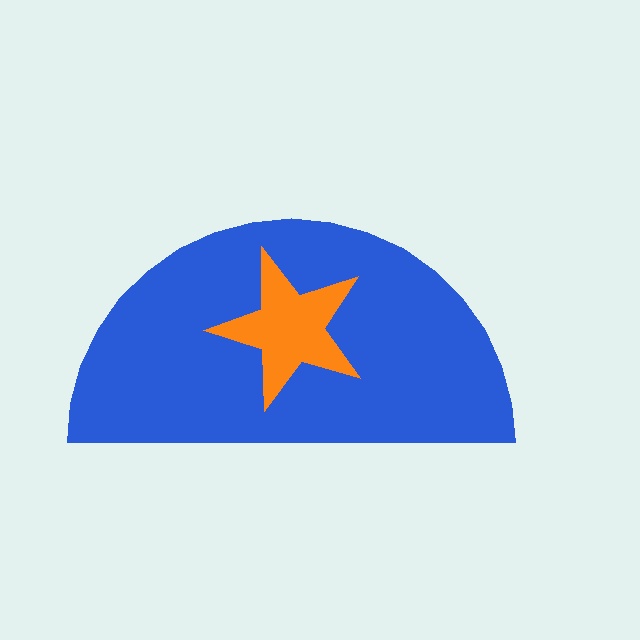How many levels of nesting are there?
2.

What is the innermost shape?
The orange star.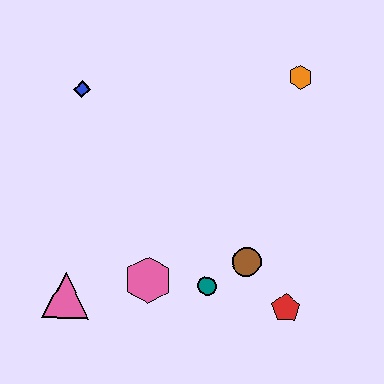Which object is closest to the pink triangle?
The pink hexagon is closest to the pink triangle.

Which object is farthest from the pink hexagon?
The orange hexagon is farthest from the pink hexagon.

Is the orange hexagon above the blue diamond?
Yes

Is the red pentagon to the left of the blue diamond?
No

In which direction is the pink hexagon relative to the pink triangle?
The pink hexagon is to the right of the pink triangle.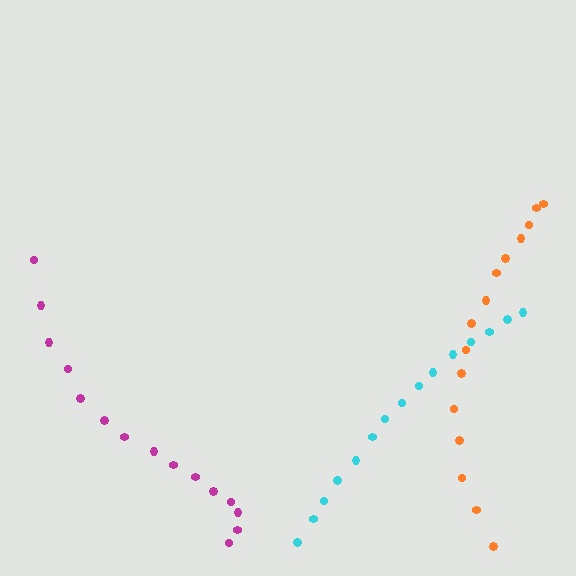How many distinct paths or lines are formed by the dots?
There are 3 distinct paths.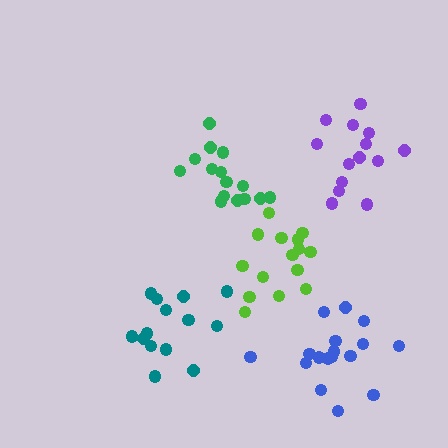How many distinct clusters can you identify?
There are 5 distinct clusters.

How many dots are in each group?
Group 1: 15 dots, Group 2: 14 dots, Group 3: 14 dots, Group 4: 15 dots, Group 5: 17 dots (75 total).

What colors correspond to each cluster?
The clusters are colored: green, teal, purple, lime, blue.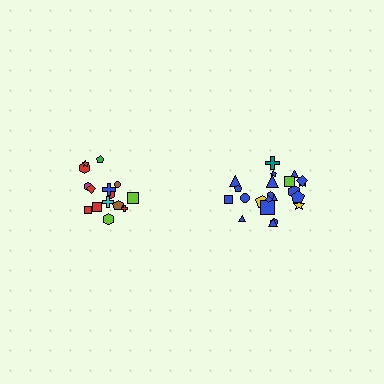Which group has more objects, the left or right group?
The right group.